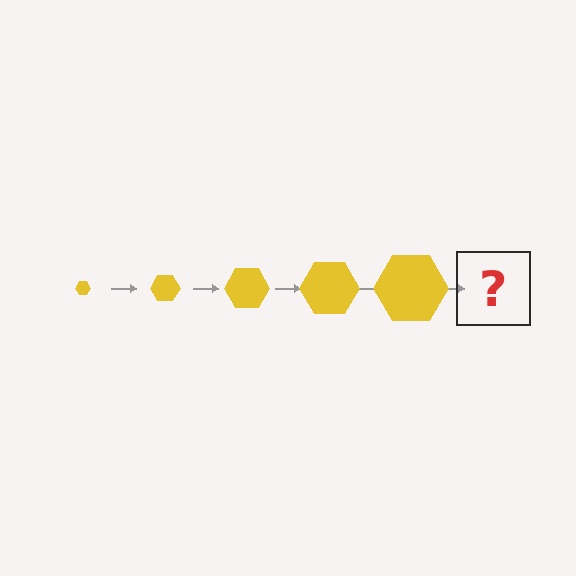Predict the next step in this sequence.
The next step is a yellow hexagon, larger than the previous one.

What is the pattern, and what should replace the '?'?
The pattern is that the hexagon gets progressively larger each step. The '?' should be a yellow hexagon, larger than the previous one.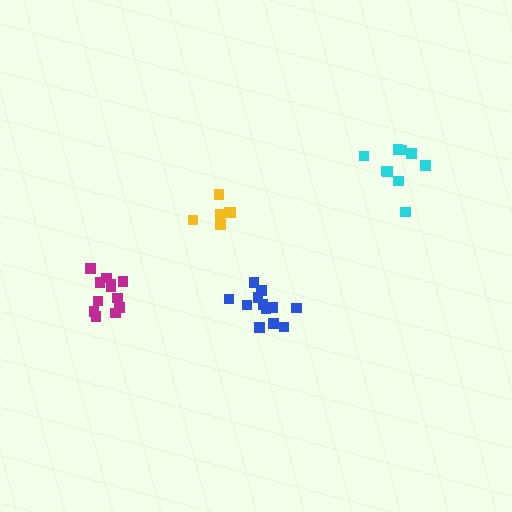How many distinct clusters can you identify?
There are 4 distinct clusters.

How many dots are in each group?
Group 1: 12 dots, Group 2: 12 dots, Group 3: 9 dots, Group 4: 6 dots (39 total).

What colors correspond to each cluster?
The clusters are colored: blue, magenta, cyan, yellow.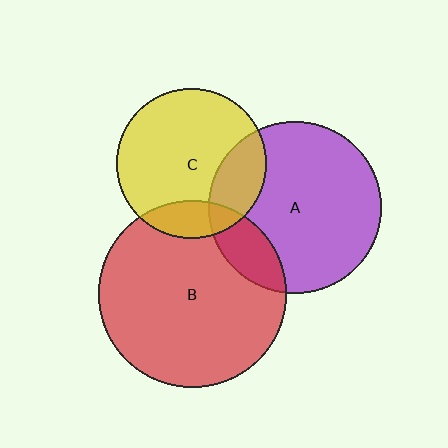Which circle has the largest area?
Circle B (red).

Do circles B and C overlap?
Yes.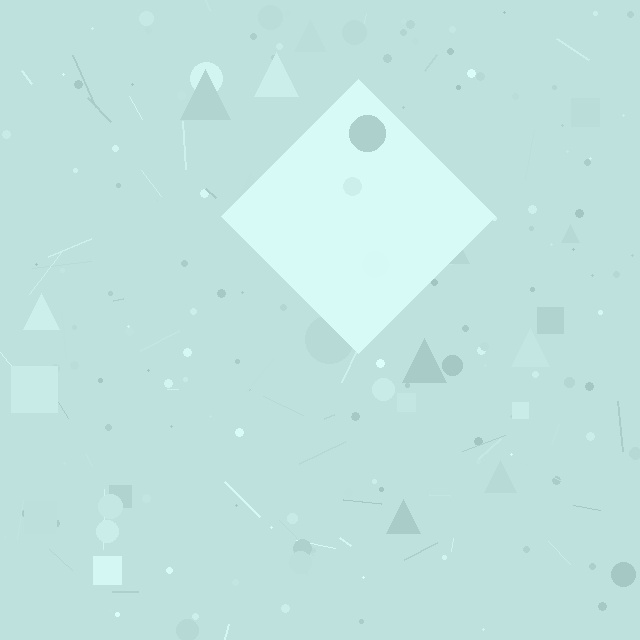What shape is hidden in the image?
A diamond is hidden in the image.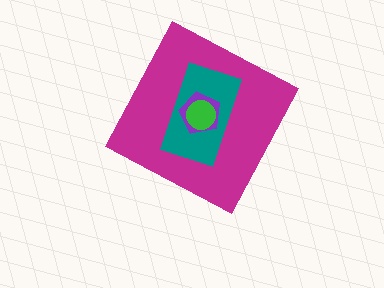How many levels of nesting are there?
4.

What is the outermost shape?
The magenta diamond.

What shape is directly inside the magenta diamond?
The teal rectangle.